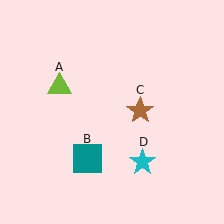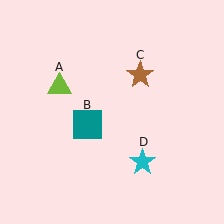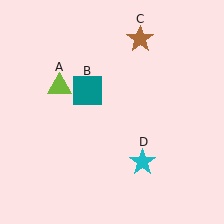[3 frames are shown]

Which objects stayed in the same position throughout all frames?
Lime triangle (object A) and cyan star (object D) remained stationary.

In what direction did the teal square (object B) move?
The teal square (object B) moved up.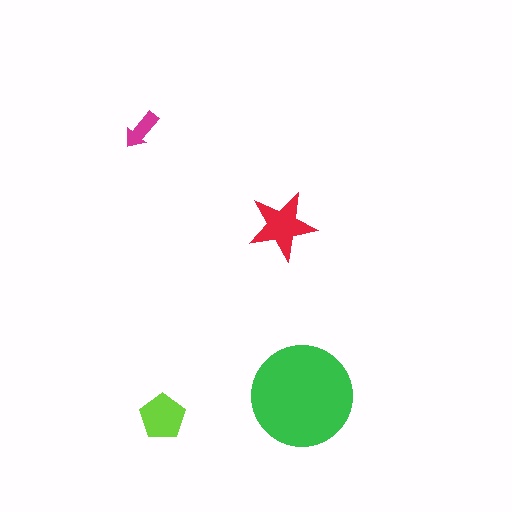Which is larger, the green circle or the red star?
The green circle.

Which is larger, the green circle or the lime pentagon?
The green circle.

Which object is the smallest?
The magenta arrow.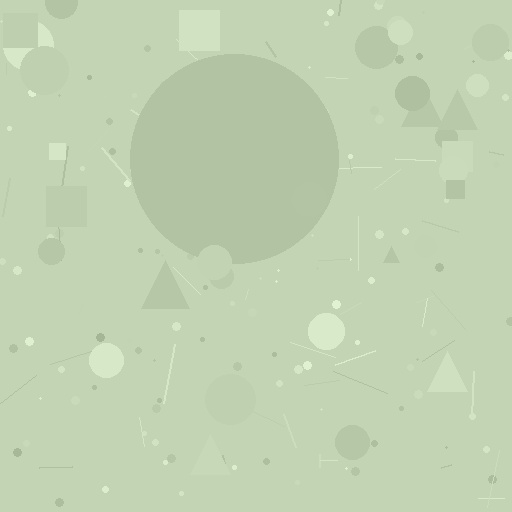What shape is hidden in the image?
A circle is hidden in the image.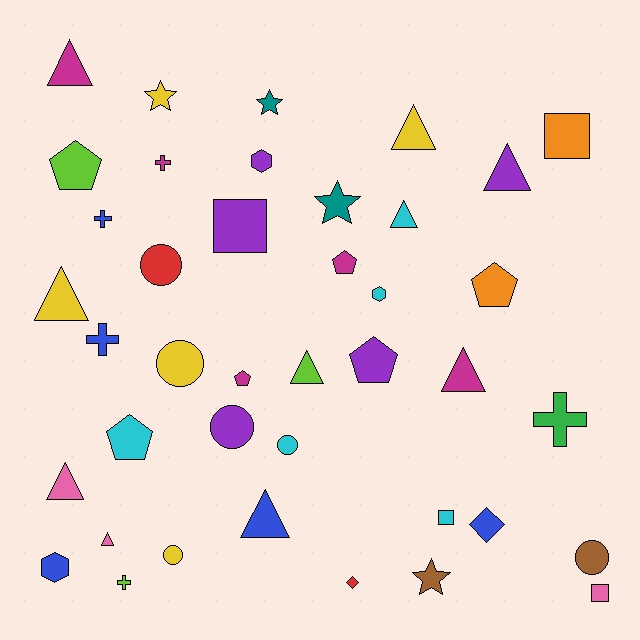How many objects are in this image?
There are 40 objects.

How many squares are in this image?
There are 4 squares.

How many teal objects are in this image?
There are 2 teal objects.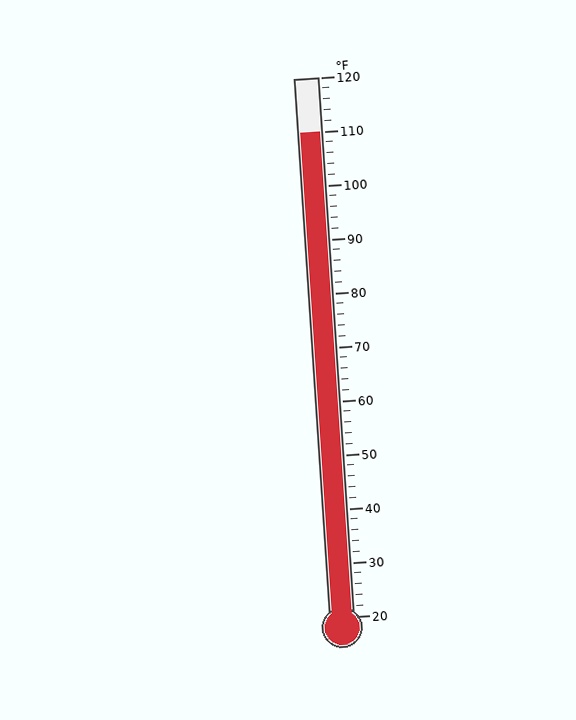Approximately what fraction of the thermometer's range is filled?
The thermometer is filled to approximately 90% of its range.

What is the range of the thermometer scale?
The thermometer scale ranges from 20°F to 120°F.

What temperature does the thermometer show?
The thermometer shows approximately 110°F.